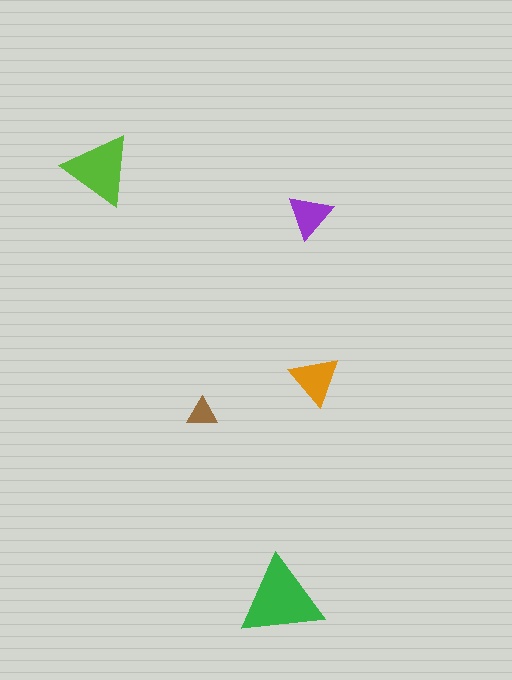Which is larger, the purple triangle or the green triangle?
The green one.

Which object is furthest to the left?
The lime triangle is leftmost.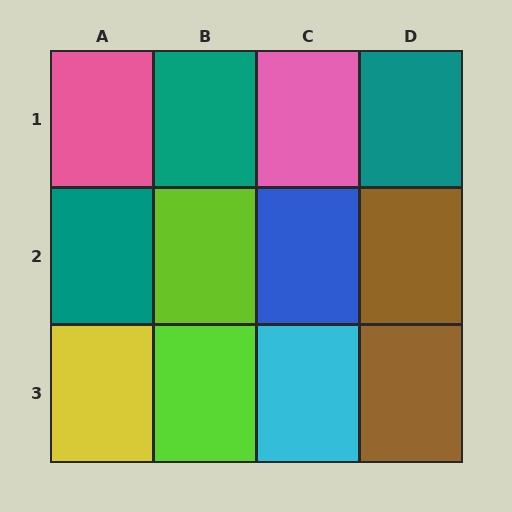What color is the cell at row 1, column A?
Pink.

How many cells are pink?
2 cells are pink.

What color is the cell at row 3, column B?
Lime.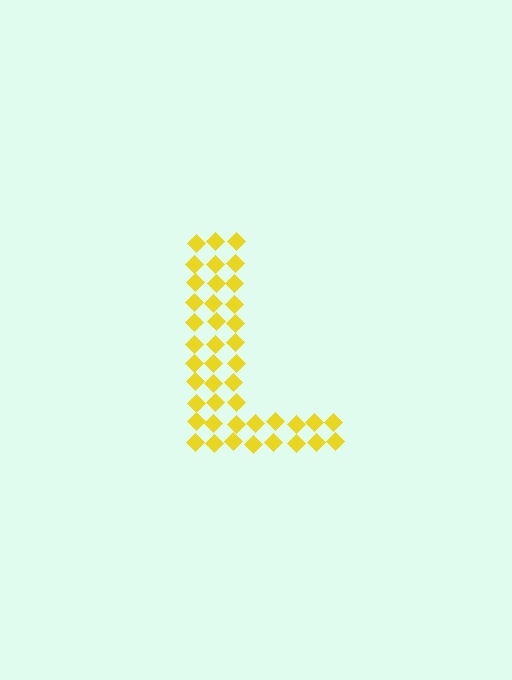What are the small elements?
The small elements are diamonds.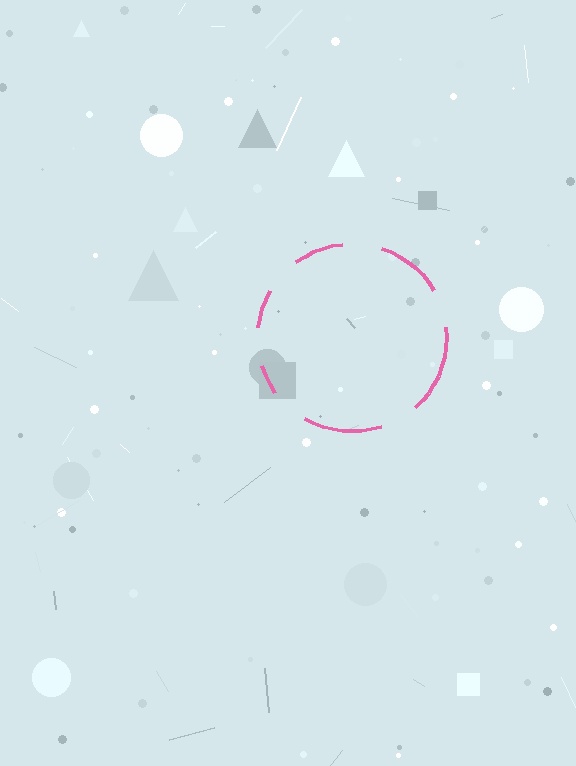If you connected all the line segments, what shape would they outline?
They would outline a circle.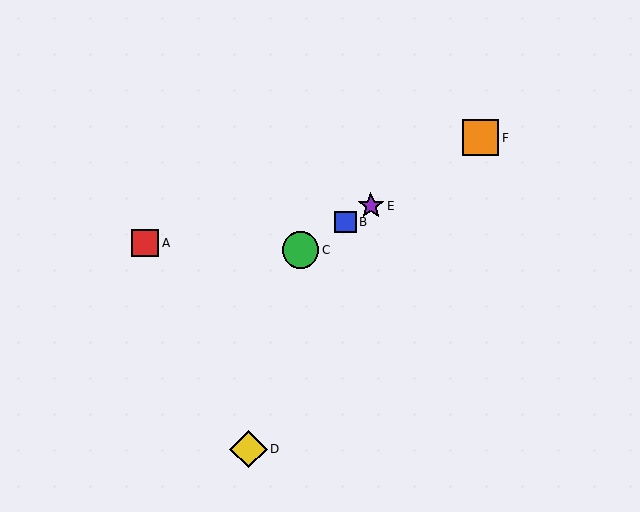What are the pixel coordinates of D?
Object D is at (248, 449).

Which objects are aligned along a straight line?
Objects B, C, E, F are aligned along a straight line.